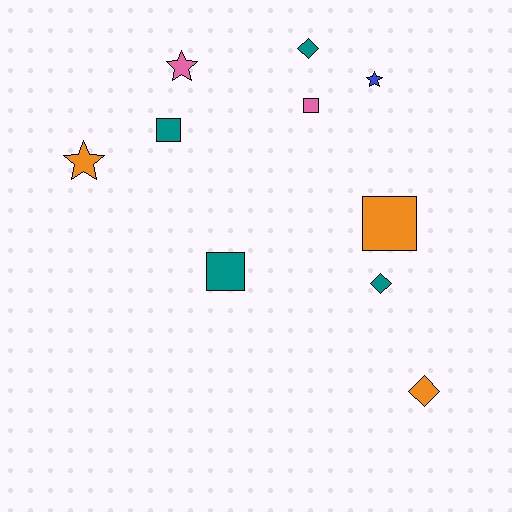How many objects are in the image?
There are 10 objects.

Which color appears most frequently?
Teal, with 4 objects.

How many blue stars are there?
There is 1 blue star.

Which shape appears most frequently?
Square, with 4 objects.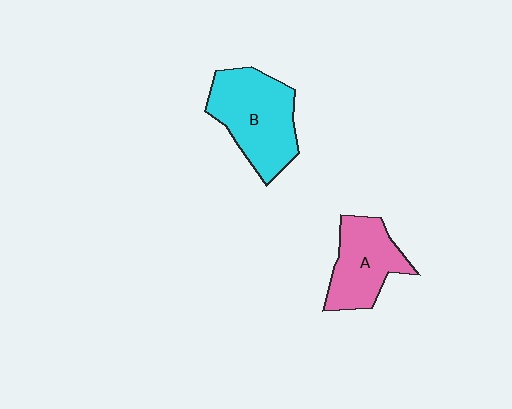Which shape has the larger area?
Shape B (cyan).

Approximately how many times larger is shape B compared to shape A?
Approximately 1.3 times.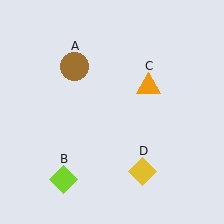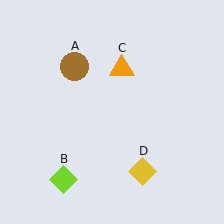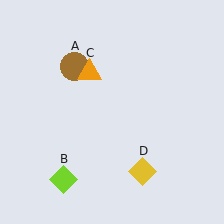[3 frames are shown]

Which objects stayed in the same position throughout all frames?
Brown circle (object A) and lime diamond (object B) and yellow diamond (object D) remained stationary.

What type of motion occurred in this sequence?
The orange triangle (object C) rotated counterclockwise around the center of the scene.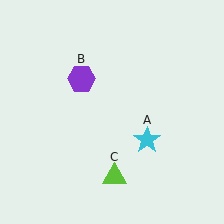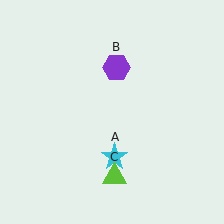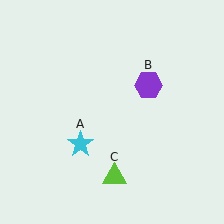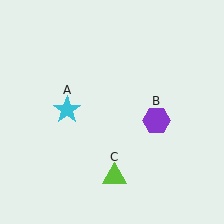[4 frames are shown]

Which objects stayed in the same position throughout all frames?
Lime triangle (object C) remained stationary.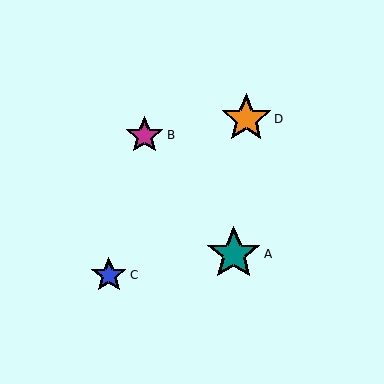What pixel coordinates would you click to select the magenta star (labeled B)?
Click at (144, 135) to select the magenta star B.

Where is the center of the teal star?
The center of the teal star is at (234, 254).